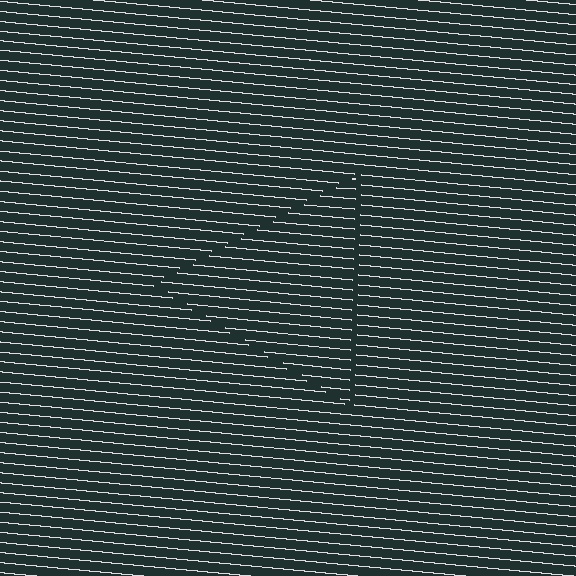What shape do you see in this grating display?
An illusory triangle. The interior of the shape contains the same grating, shifted by half a period — the contour is defined by the phase discontinuity where line-ends from the inner and outer gratings abut.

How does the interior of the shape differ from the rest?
The interior of the shape contains the same grating, shifted by half a period — the contour is defined by the phase discontinuity where line-ends from the inner and outer gratings abut.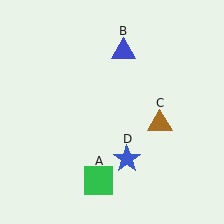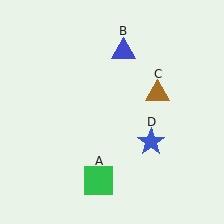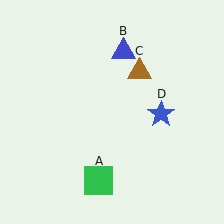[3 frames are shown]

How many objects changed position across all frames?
2 objects changed position: brown triangle (object C), blue star (object D).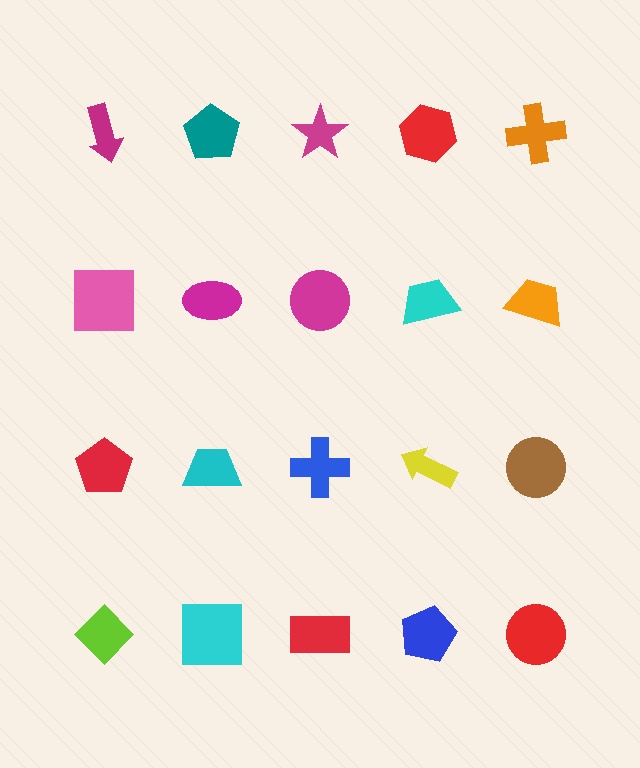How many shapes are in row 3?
5 shapes.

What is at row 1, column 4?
A red hexagon.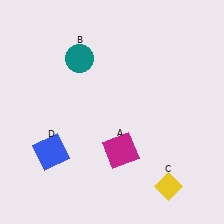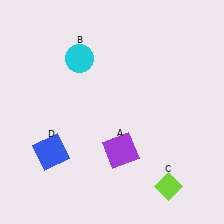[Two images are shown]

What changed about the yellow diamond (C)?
In Image 1, C is yellow. In Image 2, it changed to lime.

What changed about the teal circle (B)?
In Image 1, B is teal. In Image 2, it changed to cyan.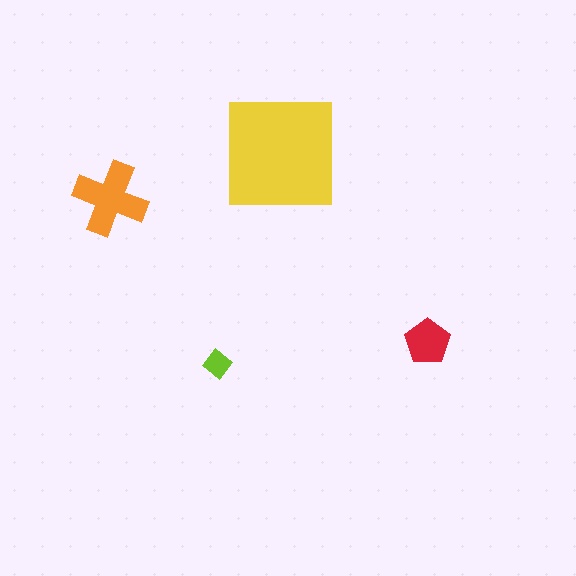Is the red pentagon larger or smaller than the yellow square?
Smaller.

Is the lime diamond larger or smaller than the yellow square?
Smaller.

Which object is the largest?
The yellow square.